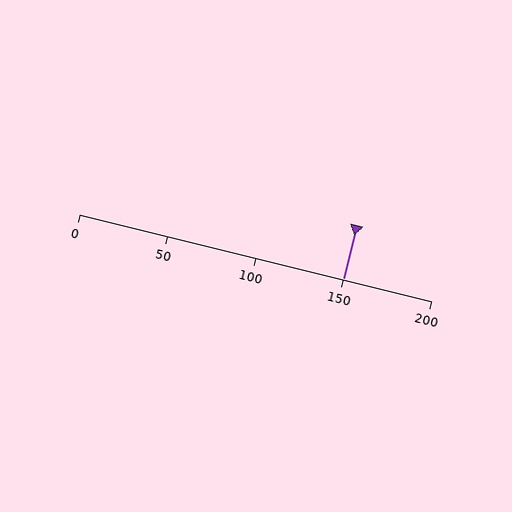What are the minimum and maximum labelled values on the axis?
The axis runs from 0 to 200.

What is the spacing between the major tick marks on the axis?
The major ticks are spaced 50 apart.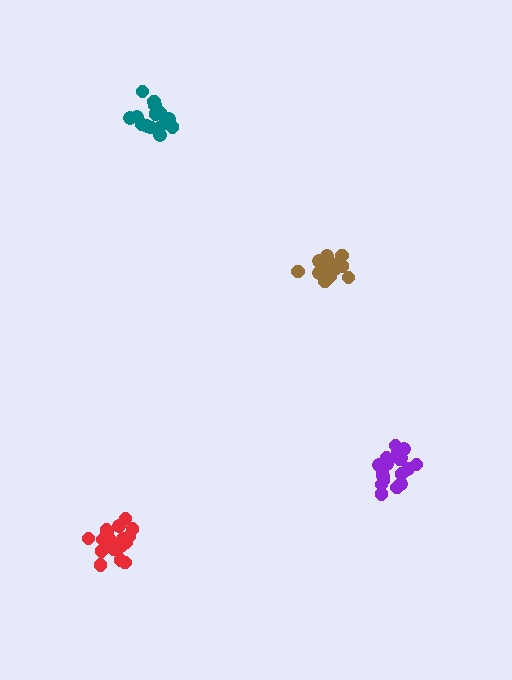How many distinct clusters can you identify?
There are 4 distinct clusters.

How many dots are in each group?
Group 1: 19 dots, Group 2: 17 dots, Group 3: 18 dots, Group 4: 16 dots (70 total).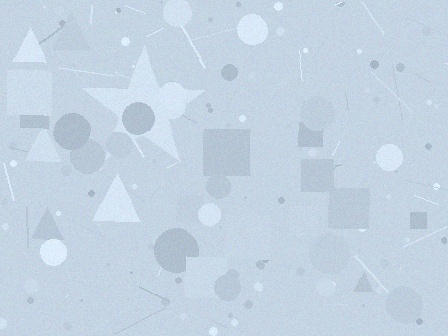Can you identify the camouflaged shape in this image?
The camouflaged shape is a star.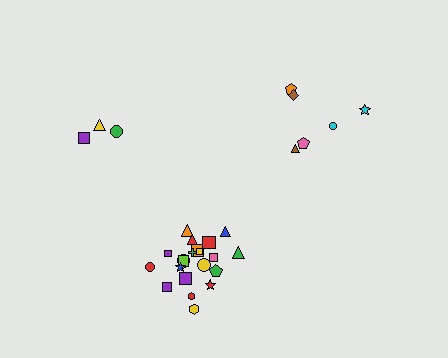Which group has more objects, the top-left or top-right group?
The top-right group.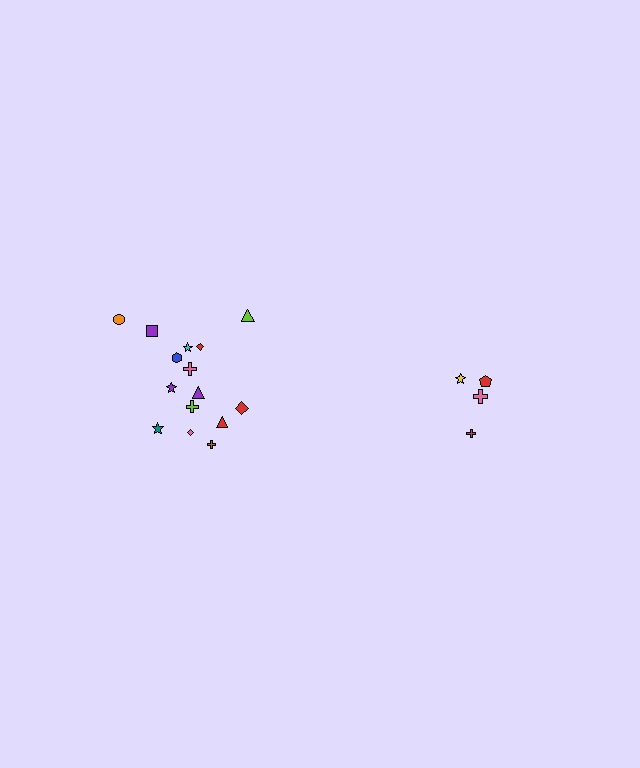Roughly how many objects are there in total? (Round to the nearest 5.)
Roughly 20 objects in total.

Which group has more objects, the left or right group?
The left group.